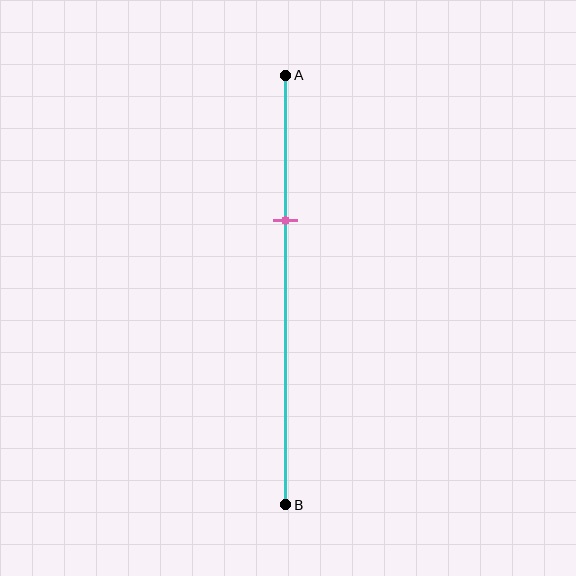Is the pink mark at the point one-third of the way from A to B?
Yes, the mark is approximately at the one-third point.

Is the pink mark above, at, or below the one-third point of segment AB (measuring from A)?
The pink mark is approximately at the one-third point of segment AB.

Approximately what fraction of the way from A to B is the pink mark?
The pink mark is approximately 35% of the way from A to B.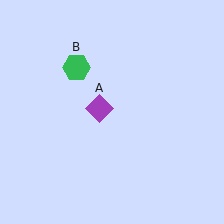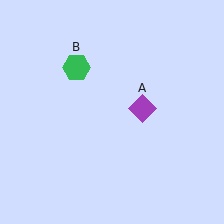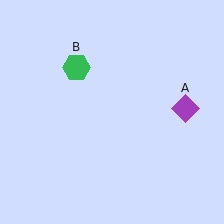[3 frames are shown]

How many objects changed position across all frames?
1 object changed position: purple diamond (object A).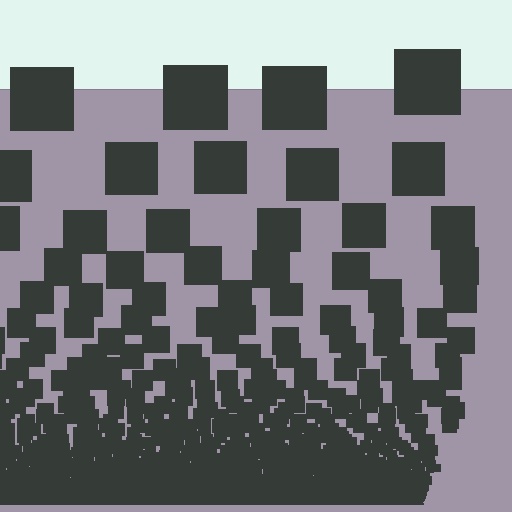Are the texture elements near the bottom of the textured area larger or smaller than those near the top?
Smaller. The gradient is inverted — elements near the bottom are smaller and denser.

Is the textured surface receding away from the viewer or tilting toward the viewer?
The surface appears to tilt toward the viewer. Texture elements get larger and sparser toward the top.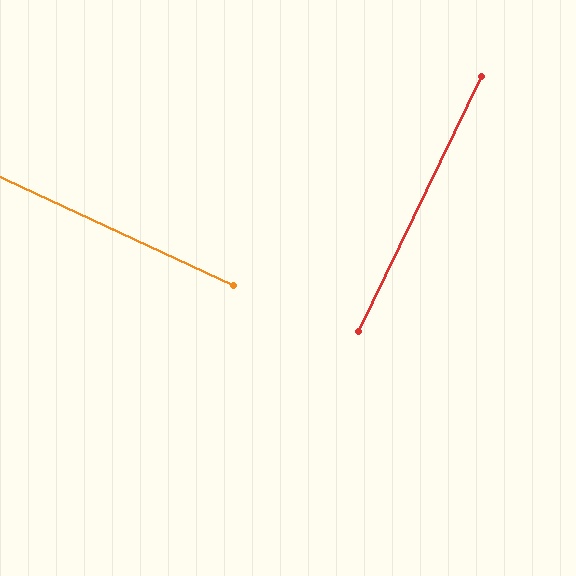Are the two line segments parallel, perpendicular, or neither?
Perpendicular — they meet at approximately 89°.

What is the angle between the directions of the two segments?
Approximately 89 degrees.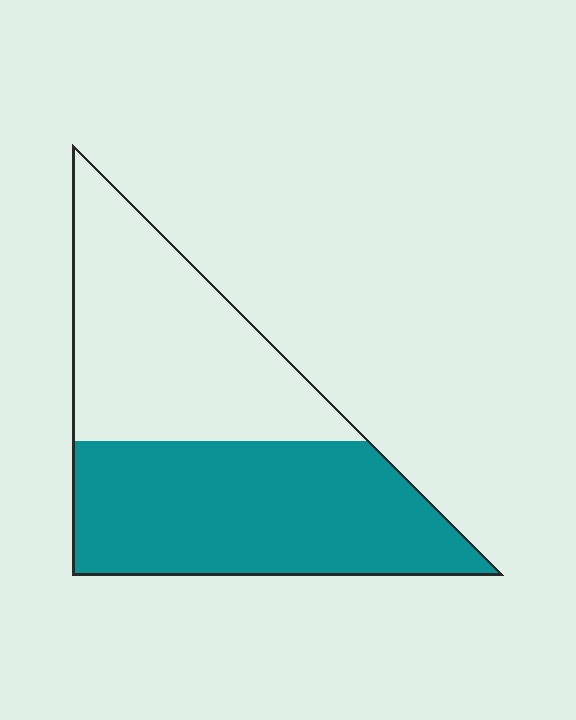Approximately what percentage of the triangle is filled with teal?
Approximately 55%.